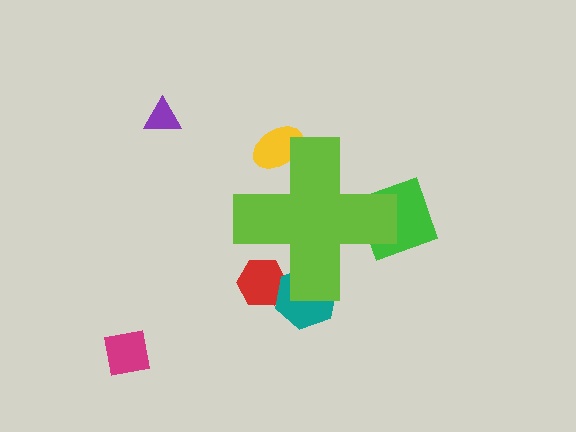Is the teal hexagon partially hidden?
Yes, the teal hexagon is partially hidden behind the lime cross.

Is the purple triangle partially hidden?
No, the purple triangle is fully visible.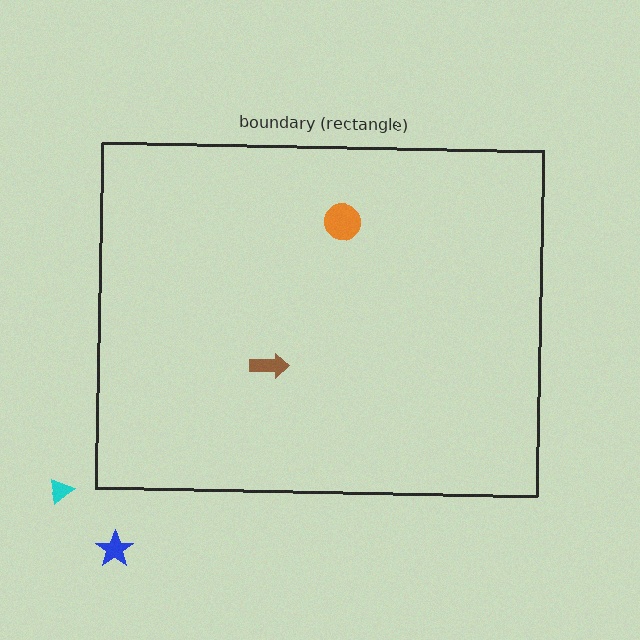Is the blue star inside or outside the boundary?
Outside.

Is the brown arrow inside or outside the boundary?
Inside.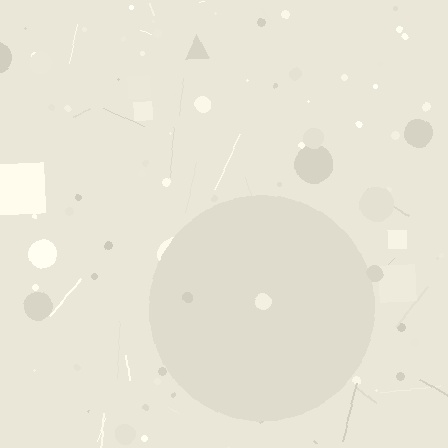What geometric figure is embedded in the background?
A circle is embedded in the background.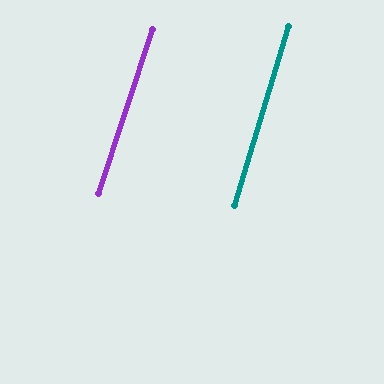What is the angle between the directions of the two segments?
Approximately 2 degrees.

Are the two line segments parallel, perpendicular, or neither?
Parallel — their directions differ by only 1.6°.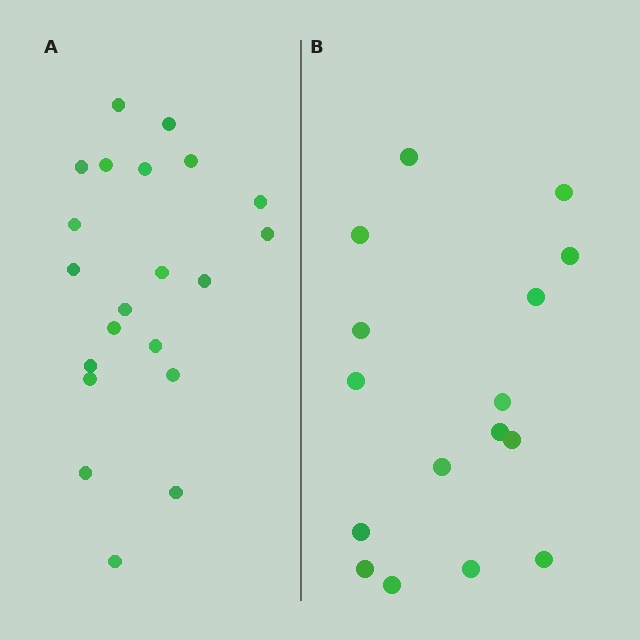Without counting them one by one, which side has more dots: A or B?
Region A (the left region) has more dots.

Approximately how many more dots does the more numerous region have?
Region A has about 5 more dots than region B.